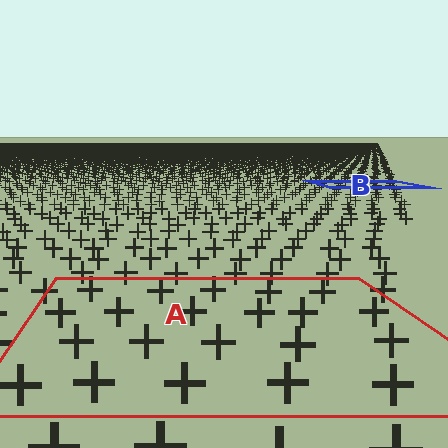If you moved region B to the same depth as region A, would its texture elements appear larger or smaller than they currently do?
They would appear larger. At a closer depth, the same texture elements are projected at a bigger on-screen size.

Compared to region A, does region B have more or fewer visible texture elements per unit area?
Region B has more texture elements per unit area — they are packed more densely because it is farther away.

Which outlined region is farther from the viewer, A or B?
Region B is farther from the viewer — the texture elements inside it appear smaller and more densely packed.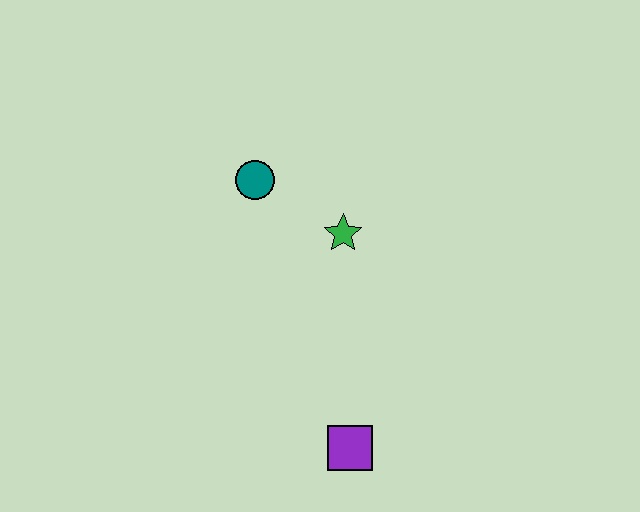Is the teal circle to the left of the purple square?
Yes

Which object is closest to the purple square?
The green star is closest to the purple square.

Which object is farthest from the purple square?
The teal circle is farthest from the purple square.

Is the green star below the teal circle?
Yes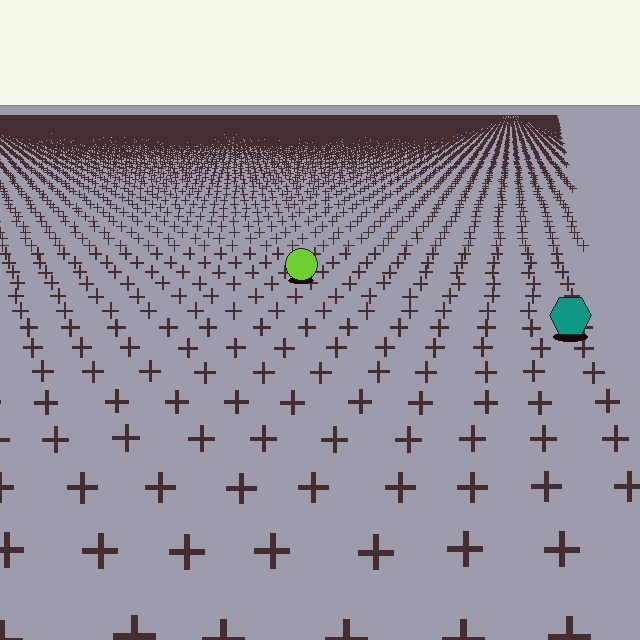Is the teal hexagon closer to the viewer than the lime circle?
Yes. The teal hexagon is closer — you can tell from the texture gradient: the ground texture is coarser near it.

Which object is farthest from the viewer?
The lime circle is farthest from the viewer. It appears smaller and the ground texture around it is denser.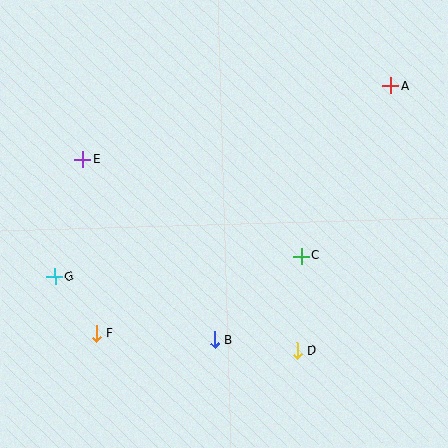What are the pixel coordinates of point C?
Point C is at (301, 256).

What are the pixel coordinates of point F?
Point F is at (97, 334).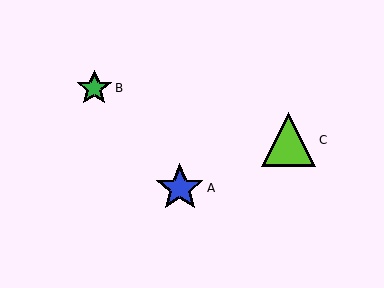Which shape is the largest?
The lime triangle (labeled C) is the largest.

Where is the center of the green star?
The center of the green star is at (94, 88).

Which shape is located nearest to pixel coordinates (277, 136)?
The lime triangle (labeled C) at (289, 140) is nearest to that location.